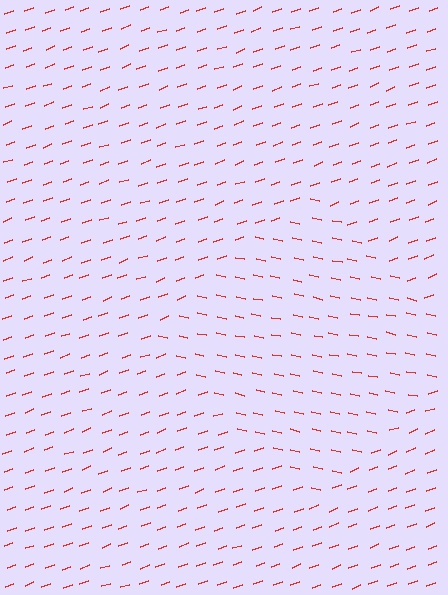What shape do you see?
I see a diamond.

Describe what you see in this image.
The image is filled with small red line segments. A diamond region in the image has lines oriented differently from the surrounding lines, creating a visible texture boundary.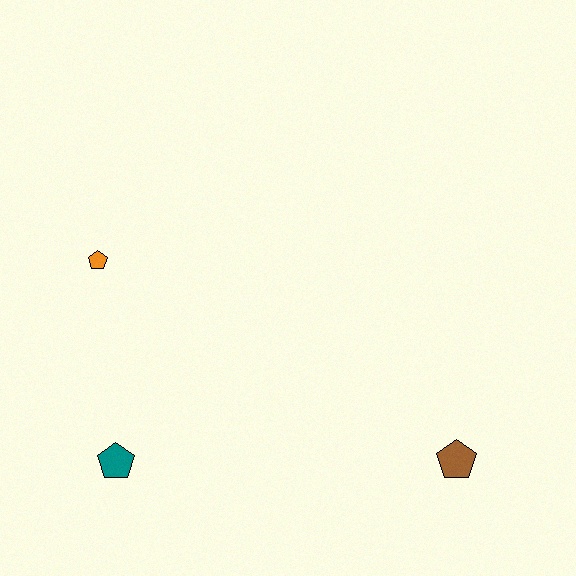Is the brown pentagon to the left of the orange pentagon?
No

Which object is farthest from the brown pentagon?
The orange pentagon is farthest from the brown pentagon.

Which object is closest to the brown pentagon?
The teal pentagon is closest to the brown pentagon.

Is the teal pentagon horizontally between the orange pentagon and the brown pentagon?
Yes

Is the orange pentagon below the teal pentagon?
No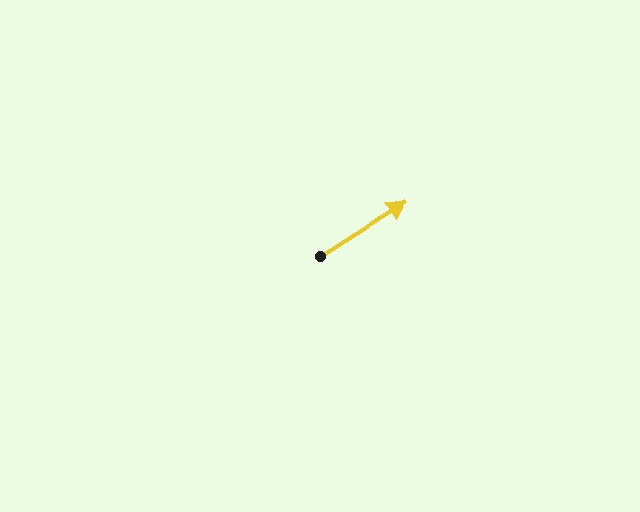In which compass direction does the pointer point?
Northeast.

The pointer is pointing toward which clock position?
Roughly 2 o'clock.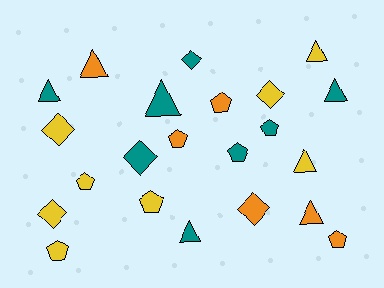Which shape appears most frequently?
Pentagon, with 8 objects.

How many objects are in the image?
There are 22 objects.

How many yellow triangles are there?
There are 2 yellow triangles.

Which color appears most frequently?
Teal, with 8 objects.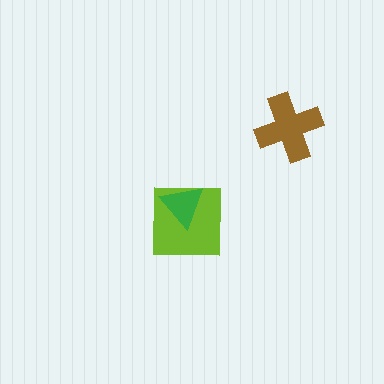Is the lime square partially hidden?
Yes, it is partially covered by another shape.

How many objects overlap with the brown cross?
0 objects overlap with the brown cross.